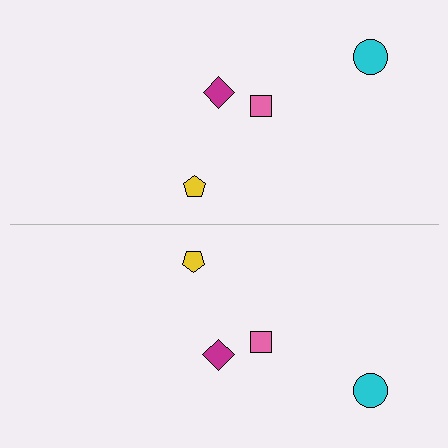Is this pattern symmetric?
Yes, this pattern has bilateral (reflection) symmetry.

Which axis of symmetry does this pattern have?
The pattern has a horizontal axis of symmetry running through the center of the image.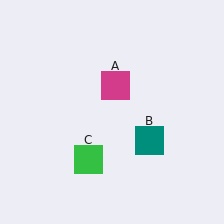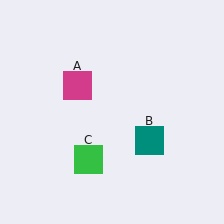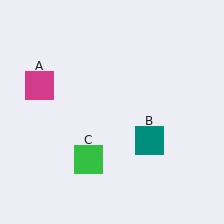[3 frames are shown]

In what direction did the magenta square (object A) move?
The magenta square (object A) moved left.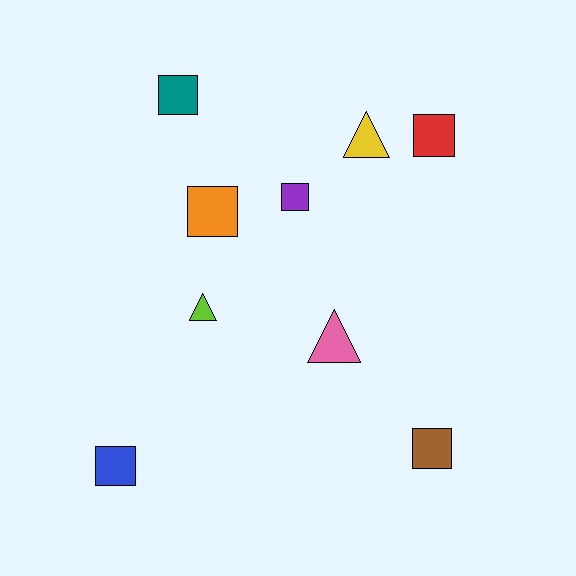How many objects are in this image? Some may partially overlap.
There are 9 objects.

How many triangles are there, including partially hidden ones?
There are 3 triangles.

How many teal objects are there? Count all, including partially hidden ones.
There is 1 teal object.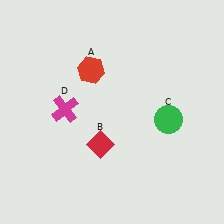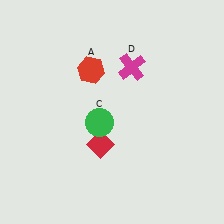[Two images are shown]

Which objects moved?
The objects that moved are: the green circle (C), the magenta cross (D).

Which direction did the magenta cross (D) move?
The magenta cross (D) moved right.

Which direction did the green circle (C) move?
The green circle (C) moved left.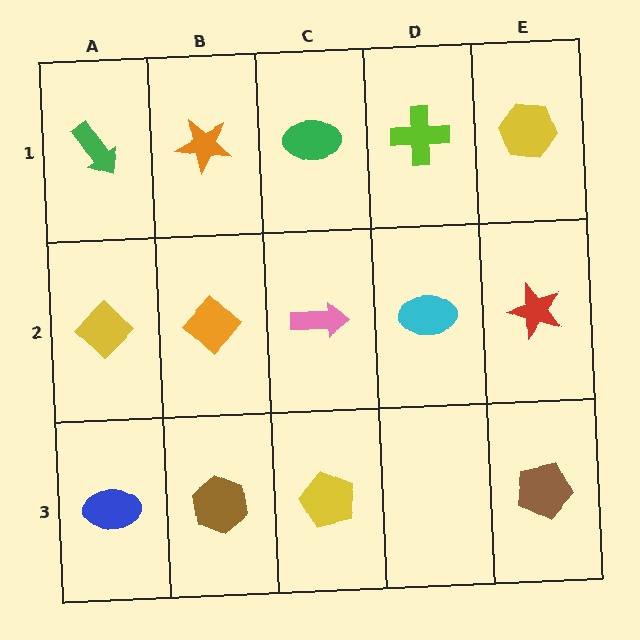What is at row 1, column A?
A green arrow.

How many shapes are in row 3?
4 shapes.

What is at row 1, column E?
A yellow hexagon.